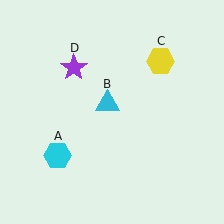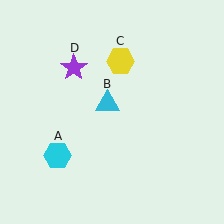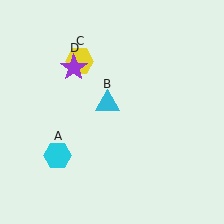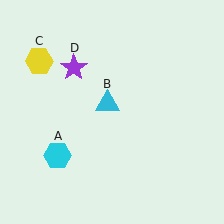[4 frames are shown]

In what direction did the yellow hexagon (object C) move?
The yellow hexagon (object C) moved left.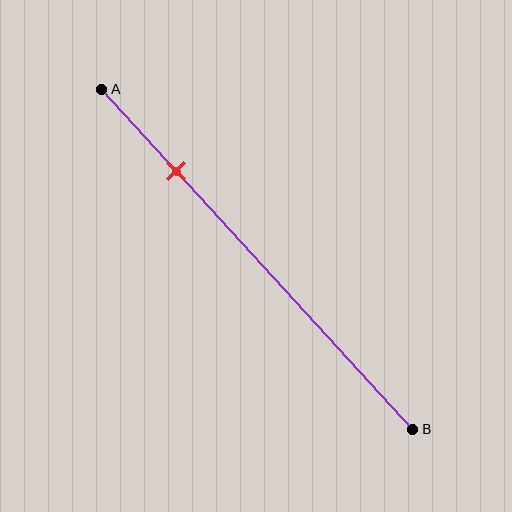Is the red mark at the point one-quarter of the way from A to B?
Yes, the mark is approximately at the one-quarter point.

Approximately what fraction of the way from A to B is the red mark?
The red mark is approximately 25% of the way from A to B.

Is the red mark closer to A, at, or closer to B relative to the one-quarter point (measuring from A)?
The red mark is approximately at the one-quarter point of segment AB.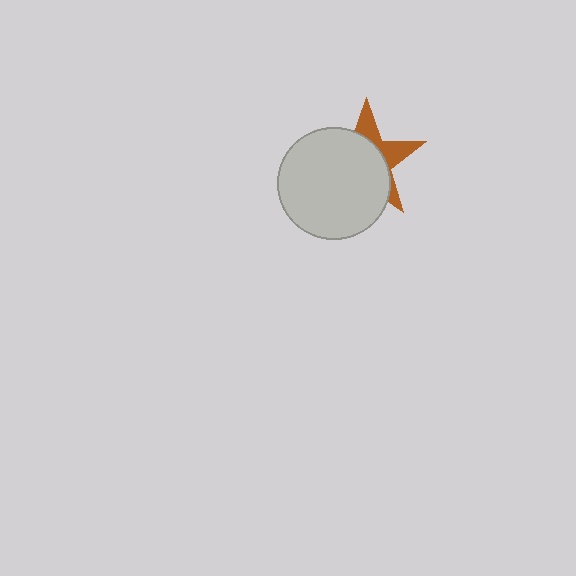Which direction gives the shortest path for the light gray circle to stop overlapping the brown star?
Moving toward the lower-left gives the shortest separation.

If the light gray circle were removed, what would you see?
You would see the complete brown star.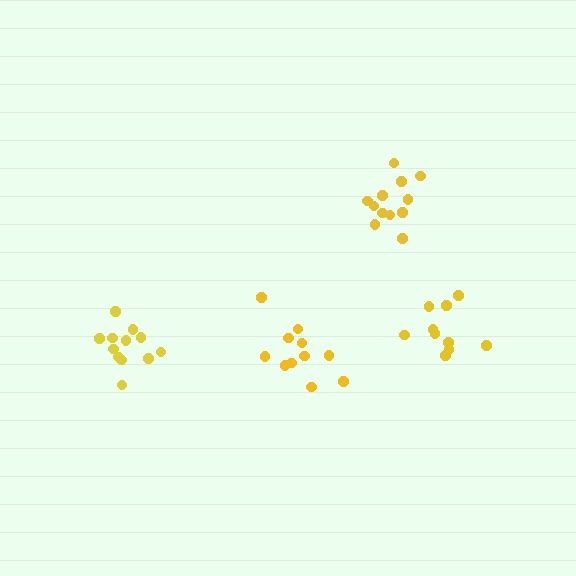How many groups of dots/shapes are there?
There are 4 groups.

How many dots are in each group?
Group 1: 11 dots, Group 2: 12 dots, Group 3: 12 dots, Group 4: 10 dots (45 total).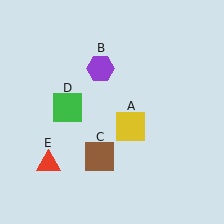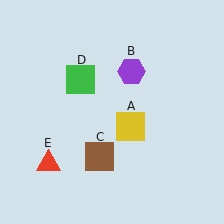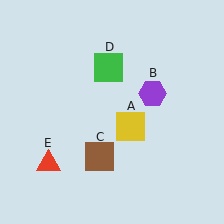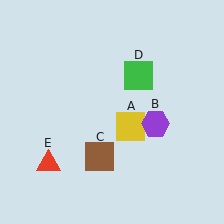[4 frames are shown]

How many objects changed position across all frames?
2 objects changed position: purple hexagon (object B), green square (object D).